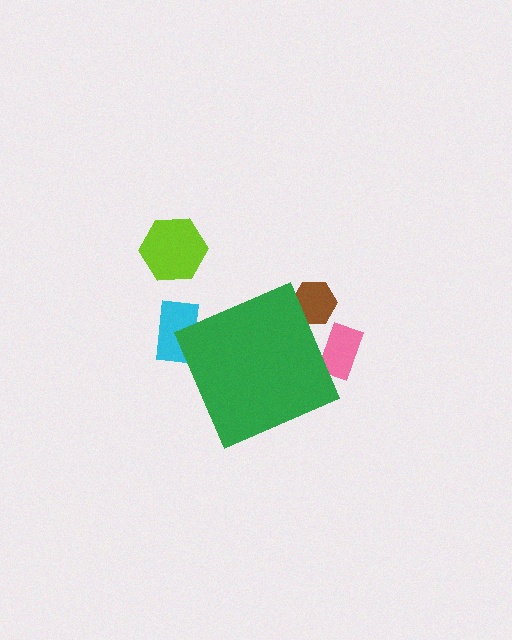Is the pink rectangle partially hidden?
Yes, the pink rectangle is partially hidden behind the green diamond.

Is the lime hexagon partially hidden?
No, the lime hexagon is fully visible.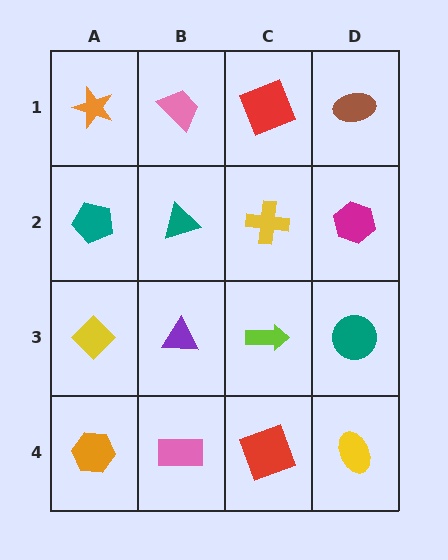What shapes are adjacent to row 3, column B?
A teal triangle (row 2, column B), a pink rectangle (row 4, column B), a yellow diamond (row 3, column A), a lime arrow (row 3, column C).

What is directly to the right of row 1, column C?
A brown ellipse.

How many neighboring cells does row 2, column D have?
3.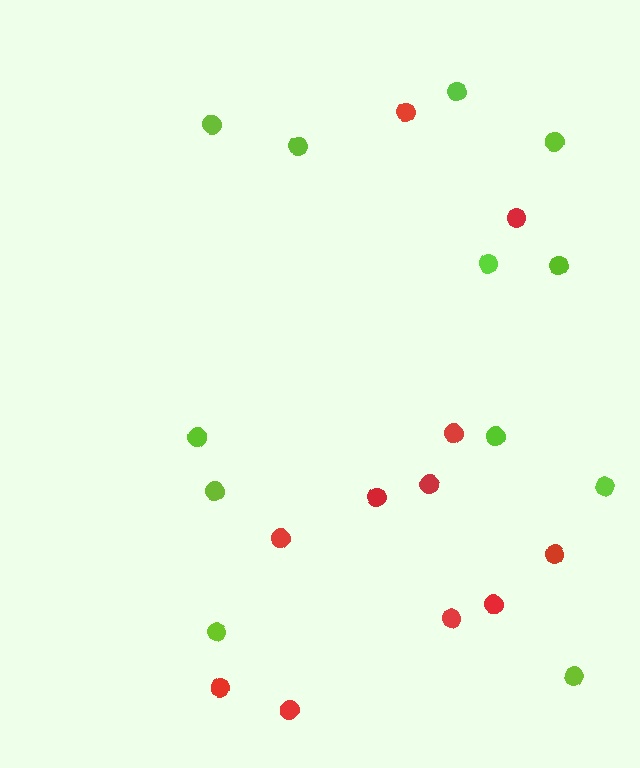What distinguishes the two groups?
There are 2 groups: one group of red circles (11) and one group of lime circles (12).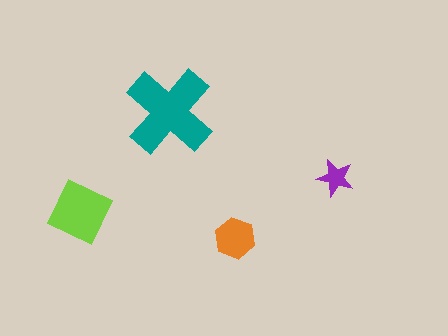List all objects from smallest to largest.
The purple star, the orange hexagon, the lime diamond, the teal cross.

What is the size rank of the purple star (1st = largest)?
4th.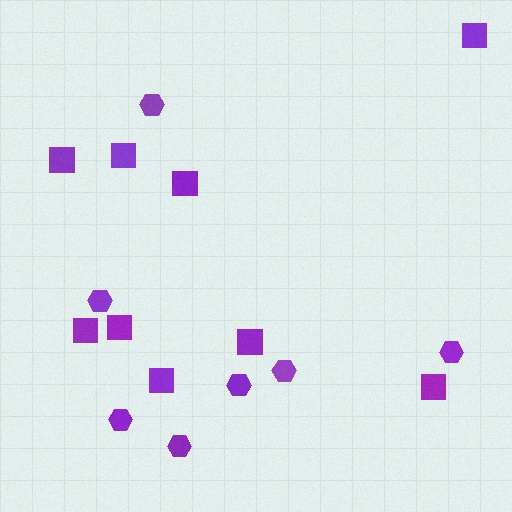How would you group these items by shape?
There are 2 groups: one group of hexagons (7) and one group of squares (9).